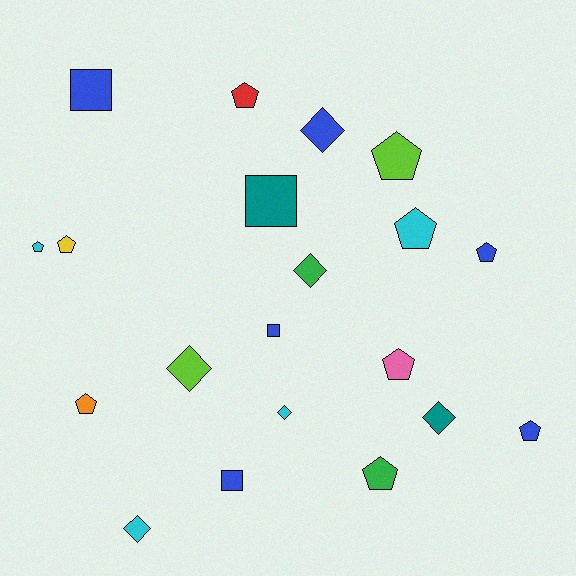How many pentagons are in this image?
There are 10 pentagons.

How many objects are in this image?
There are 20 objects.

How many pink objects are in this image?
There is 1 pink object.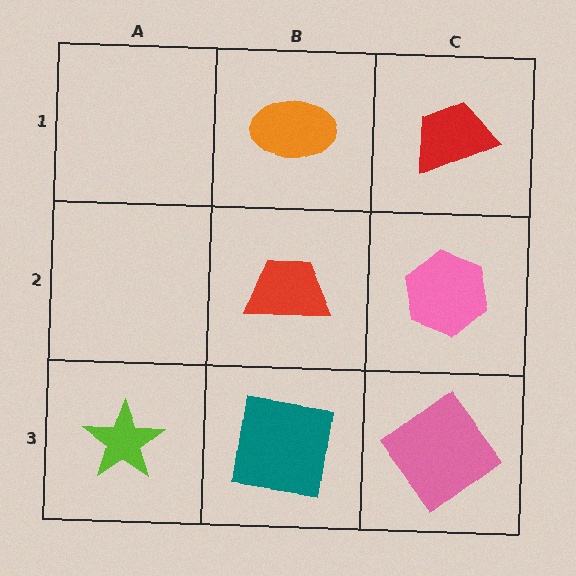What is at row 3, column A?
A lime star.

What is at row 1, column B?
An orange ellipse.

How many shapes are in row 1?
2 shapes.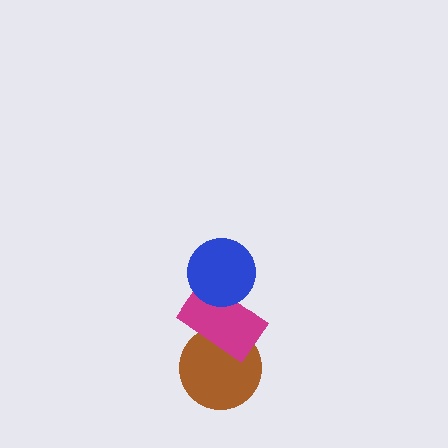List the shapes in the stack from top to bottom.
From top to bottom: the blue circle, the magenta rectangle, the brown circle.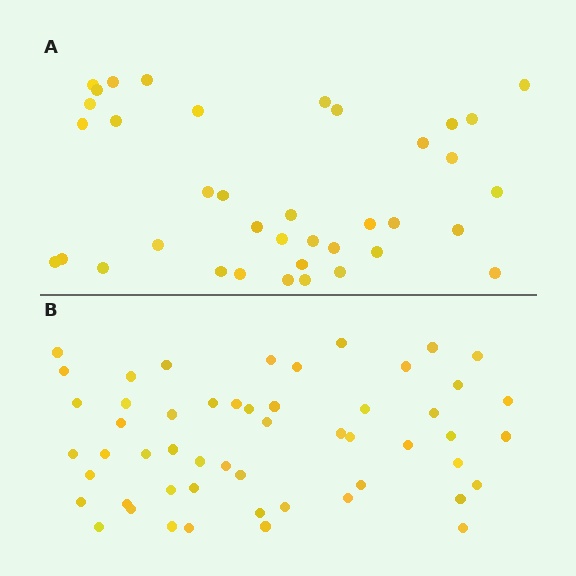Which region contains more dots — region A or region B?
Region B (the bottom region) has more dots.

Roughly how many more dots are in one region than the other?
Region B has approximately 15 more dots than region A.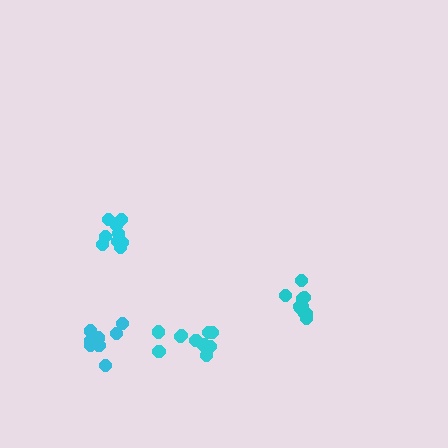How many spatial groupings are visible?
There are 4 spatial groupings.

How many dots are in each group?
Group 1: 8 dots, Group 2: 10 dots, Group 3: 9 dots, Group 4: 11 dots (38 total).